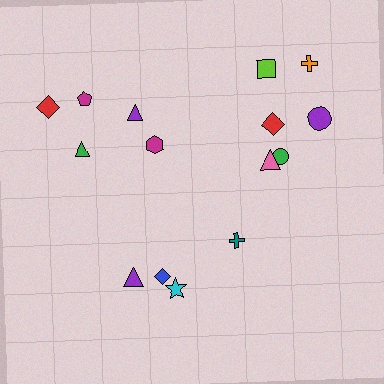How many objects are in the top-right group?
There are 7 objects.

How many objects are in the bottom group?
There are 3 objects.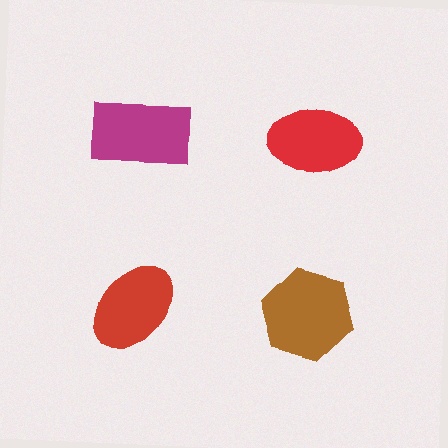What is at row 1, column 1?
A magenta rectangle.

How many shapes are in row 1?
2 shapes.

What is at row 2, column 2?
A brown hexagon.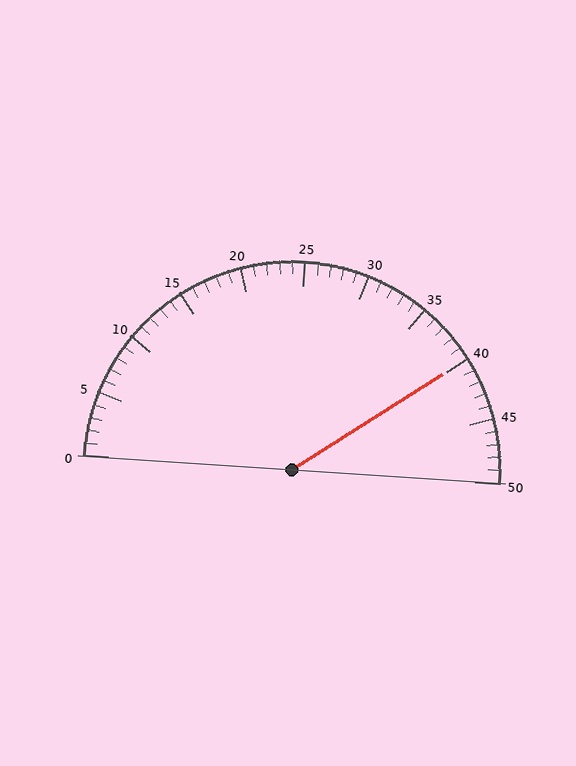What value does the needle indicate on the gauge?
The needle indicates approximately 40.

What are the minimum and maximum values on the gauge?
The gauge ranges from 0 to 50.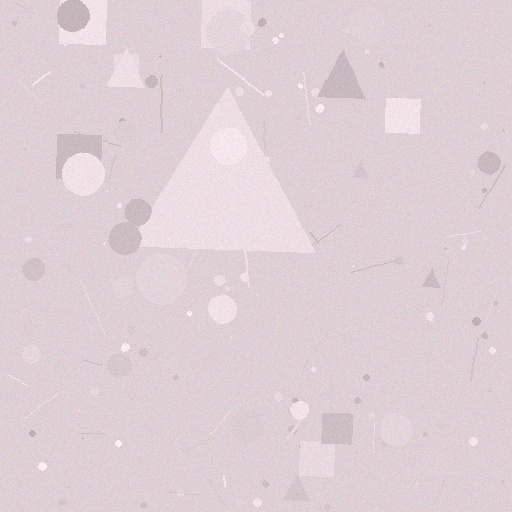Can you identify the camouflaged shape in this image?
The camouflaged shape is a triangle.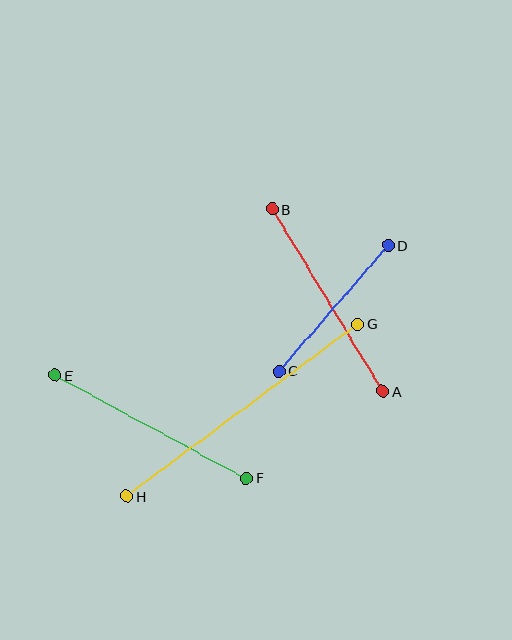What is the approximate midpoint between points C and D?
The midpoint is at approximately (334, 308) pixels.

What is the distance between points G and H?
The distance is approximately 288 pixels.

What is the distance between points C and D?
The distance is approximately 166 pixels.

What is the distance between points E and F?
The distance is approximately 217 pixels.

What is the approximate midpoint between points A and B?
The midpoint is at approximately (328, 300) pixels.